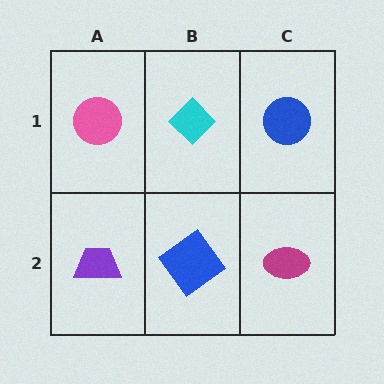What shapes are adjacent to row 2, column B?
A cyan diamond (row 1, column B), a purple trapezoid (row 2, column A), a magenta ellipse (row 2, column C).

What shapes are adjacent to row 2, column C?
A blue circle (row 1, column C), a blue diamond (row 2, column B).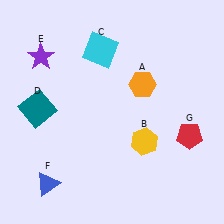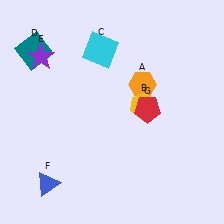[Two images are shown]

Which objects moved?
The objects that moved are: the yellow hexagon (B), the teal square (D), the red pentagon (G).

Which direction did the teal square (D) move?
The teal square (D) moved up.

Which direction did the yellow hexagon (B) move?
The yellow hexagon (B) moved up.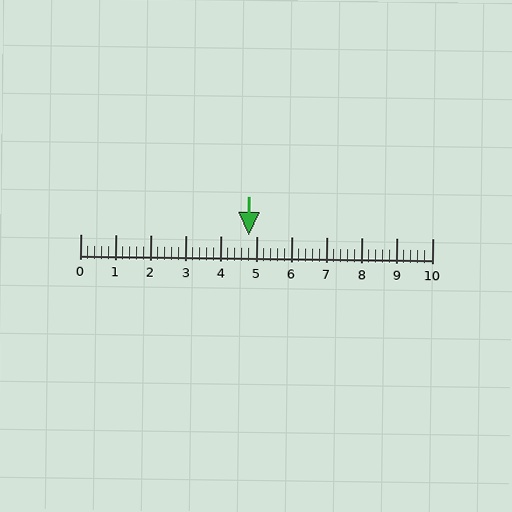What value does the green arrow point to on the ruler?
The green arrow points to approximately 4.8.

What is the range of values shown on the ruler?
The ruler shows values from 0 to 10.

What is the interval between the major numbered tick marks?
The major tick marks are spaced 1 units apart.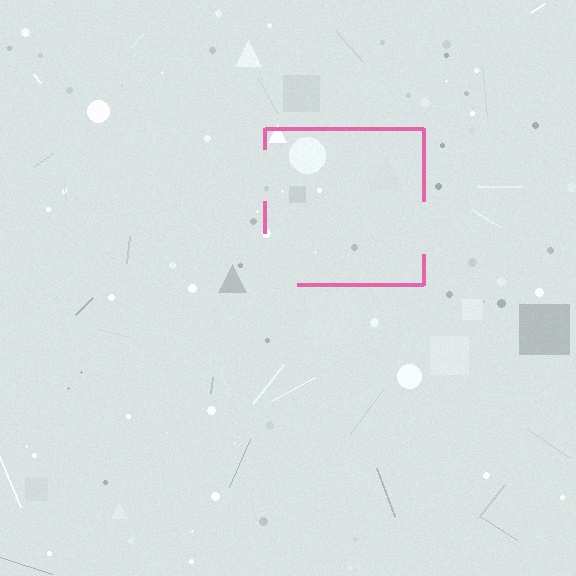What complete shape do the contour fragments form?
The contour fragments form a square.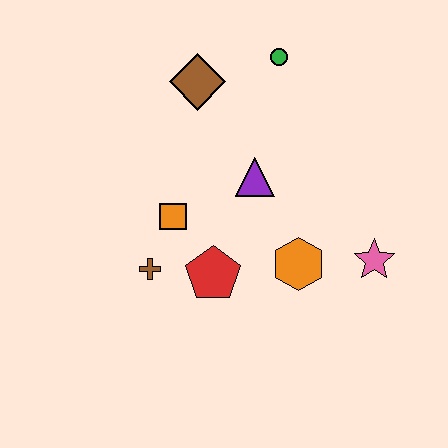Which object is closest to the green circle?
The brown diamond is closest to the green circle.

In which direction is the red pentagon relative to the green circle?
The red pentagon is below the green circle.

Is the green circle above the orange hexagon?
Yes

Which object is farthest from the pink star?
The brown diamond is farthest from the pink star.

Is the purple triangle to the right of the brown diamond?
Yes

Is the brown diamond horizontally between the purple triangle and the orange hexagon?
No